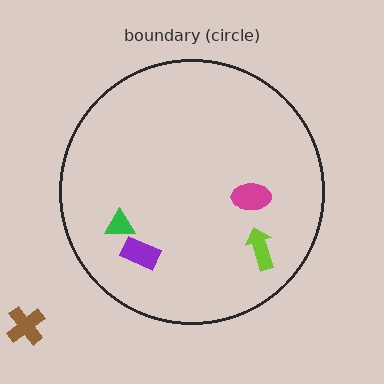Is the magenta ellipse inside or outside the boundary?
Inside.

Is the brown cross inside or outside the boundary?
Outside.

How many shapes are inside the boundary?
4 inside, 1 outside.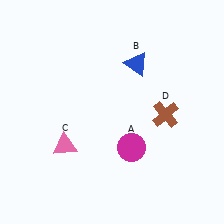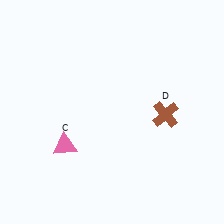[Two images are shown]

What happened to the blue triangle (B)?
The blue triangle (B) was removed in Image 2. It was in the top-right area of Image 1.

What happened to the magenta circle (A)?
The magenta circle (A) was removed in Image 2. It was in the bottom-right area of Image 1.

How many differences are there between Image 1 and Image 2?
There are 2 differences between the two images.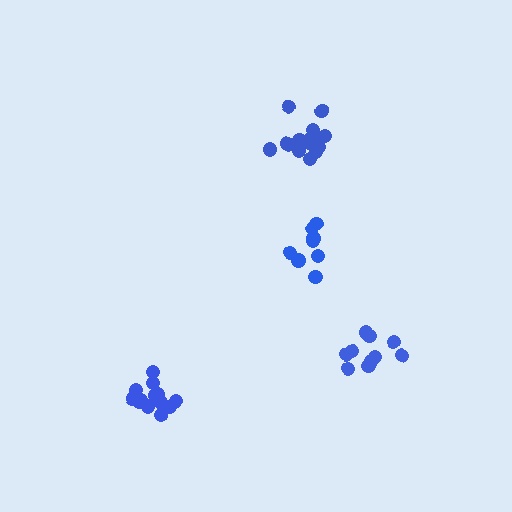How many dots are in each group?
Group 1: 14 dots, Group 2: 10 dots, Group 3: 14 dots, Group 4: 8 dots (46 total).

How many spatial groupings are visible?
There are 4 spatial groupings.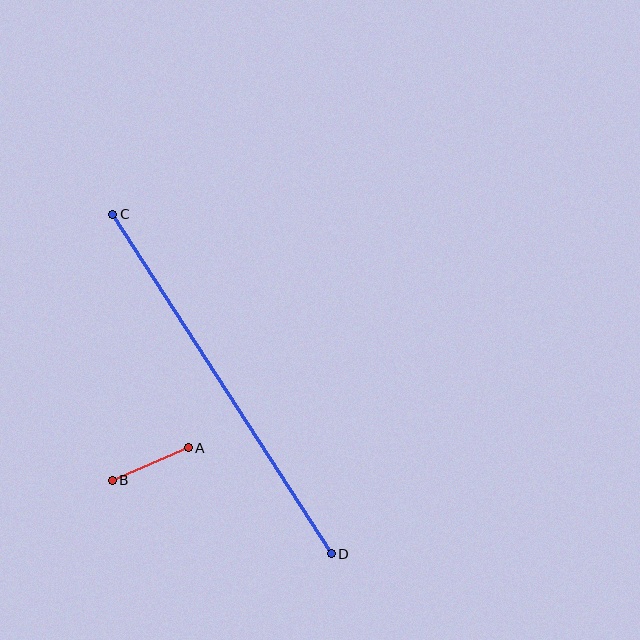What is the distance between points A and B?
The distance is approximately 83 pixels.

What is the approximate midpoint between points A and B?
The midpoint is at approximately (150, 464) pixels.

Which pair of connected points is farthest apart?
Points C and D are farthest apart.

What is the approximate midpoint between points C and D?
The midpoint is at approximately (222, 384) pixels.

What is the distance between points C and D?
The distance is approximately 404 pixels.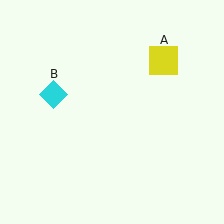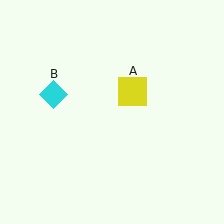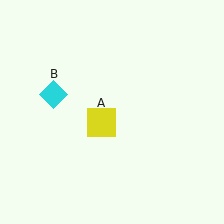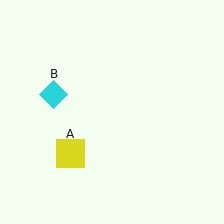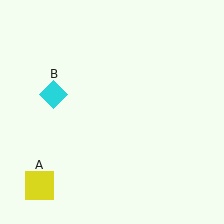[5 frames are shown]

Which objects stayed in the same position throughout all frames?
Cyan diamond (object B) remained stationary.